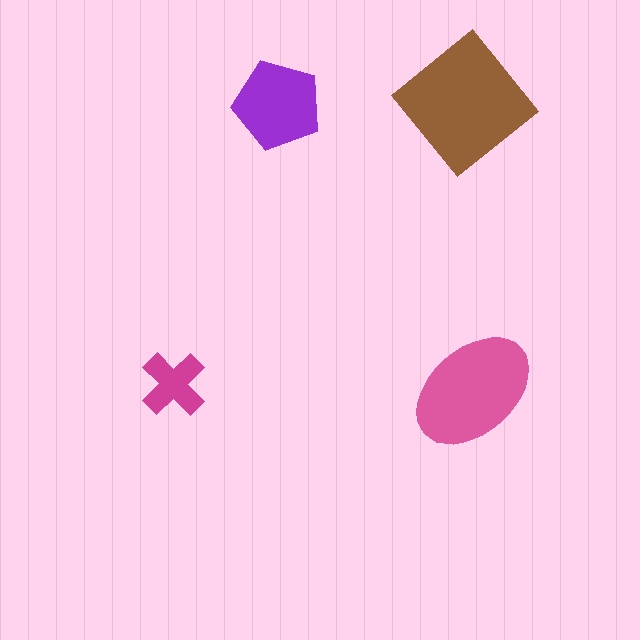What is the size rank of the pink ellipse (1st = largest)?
2nd.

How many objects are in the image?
There are 4 objects in the image.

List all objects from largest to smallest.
The brown diamond, the pink ellipse, the purple pentagon, the magenta cross.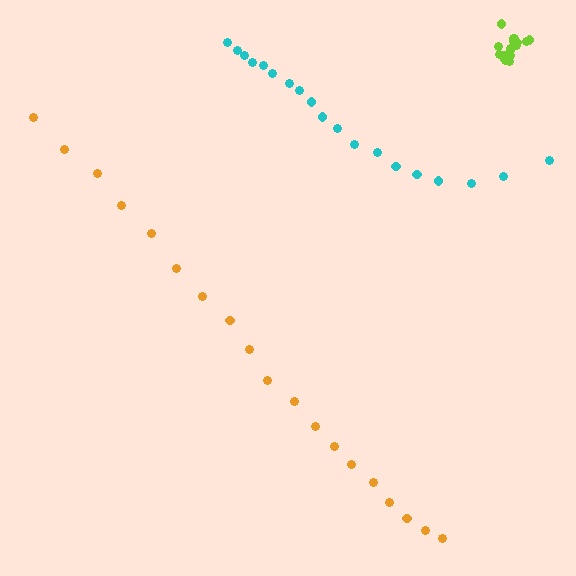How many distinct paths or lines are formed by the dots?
There are 3 distinct paths.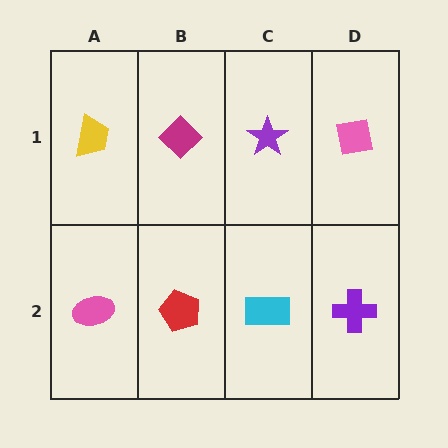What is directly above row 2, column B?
A magenta diamond.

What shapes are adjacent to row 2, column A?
A yellow trapezoid (row 1, column A), a red pentagon (row 2, column B).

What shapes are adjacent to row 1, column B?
A red pentagon (row 2, column B), a yellow trapezoid (row 1, column A), a purple star (row 1, column C).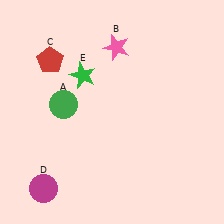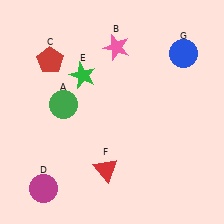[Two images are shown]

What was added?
A red triangle (F), a blue circle (G) were added in Image 2.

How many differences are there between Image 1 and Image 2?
There are 2 differences between the two images.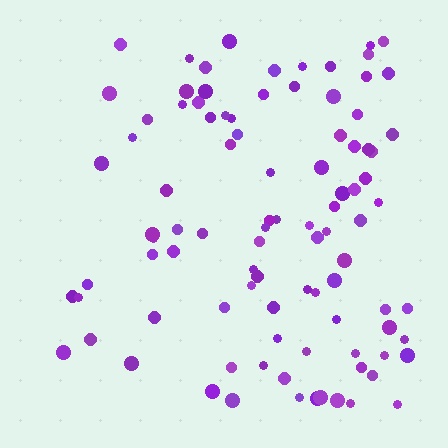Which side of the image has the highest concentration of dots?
The right.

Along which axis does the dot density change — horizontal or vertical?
Horizontal.